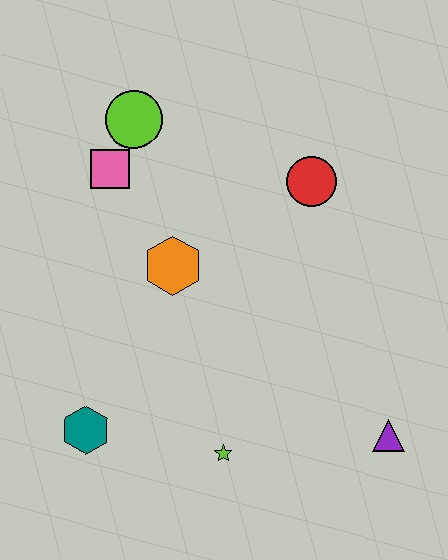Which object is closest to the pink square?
The lime circle is closest to the pink square.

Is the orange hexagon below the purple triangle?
No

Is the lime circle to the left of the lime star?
Yes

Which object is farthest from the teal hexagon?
The red circle is farthest from the teal hexagon.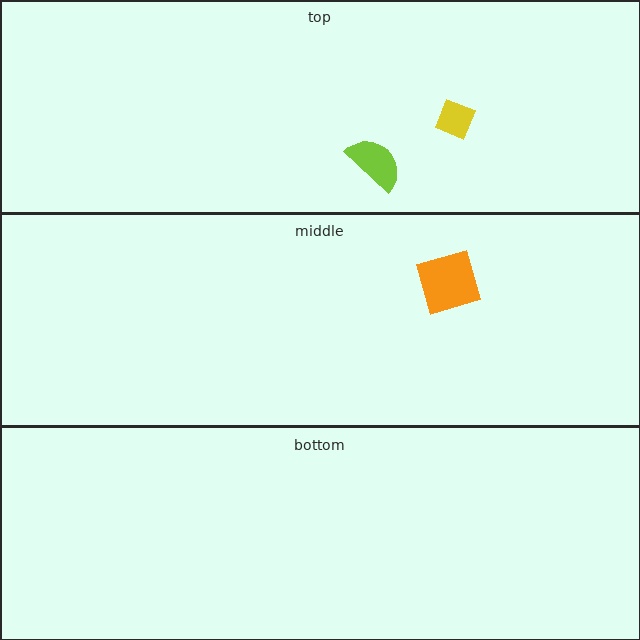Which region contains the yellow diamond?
The top region.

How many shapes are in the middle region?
1.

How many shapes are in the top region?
2.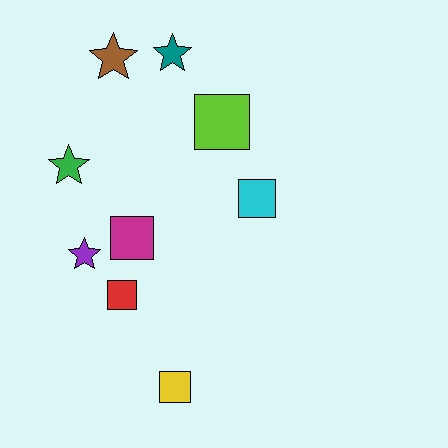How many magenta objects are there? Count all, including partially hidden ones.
There is 1 magenta object.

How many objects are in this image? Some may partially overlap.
There are 9 objects.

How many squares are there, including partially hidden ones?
There are 5 squares.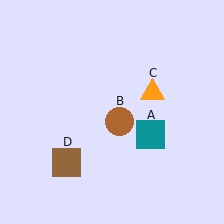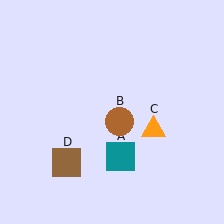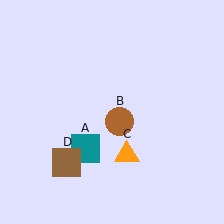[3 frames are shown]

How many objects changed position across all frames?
2 objects changed position: teal square (object A), orange triangle (object C).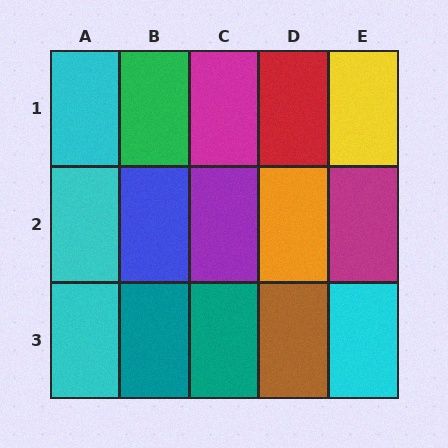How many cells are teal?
2 cells are teal.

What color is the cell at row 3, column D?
Brown.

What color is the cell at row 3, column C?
Teal.